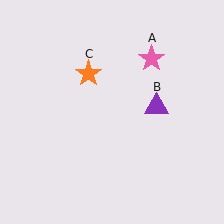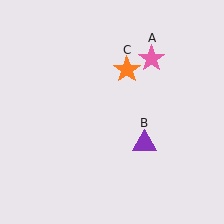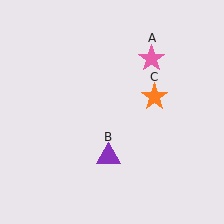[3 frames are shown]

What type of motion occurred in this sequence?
The purple triangle (object B), orange star (object C) rotated clockwise around the center of the scene.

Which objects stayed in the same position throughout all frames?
Pink star (object A) remained stationary.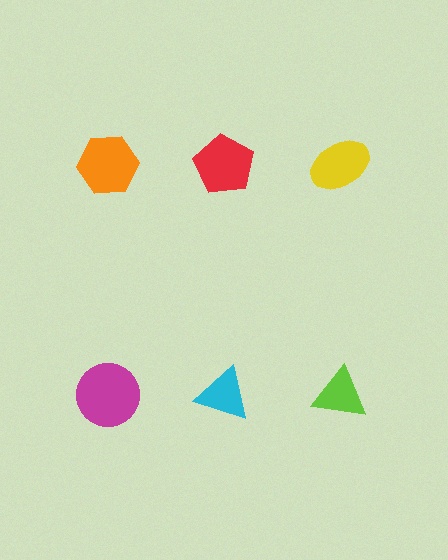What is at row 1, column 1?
An orange hexagon.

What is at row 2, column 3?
A lime triangle.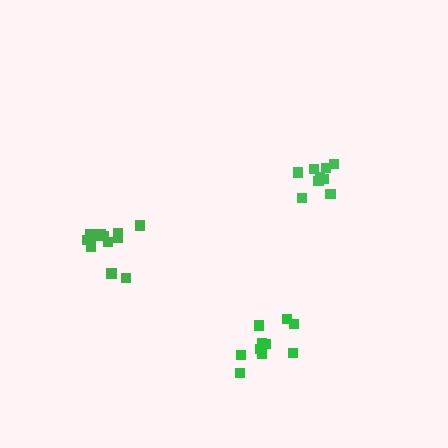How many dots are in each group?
Group 1: 9 dots, Group 2: 13 dots, Group 3: 10 dots (32 total).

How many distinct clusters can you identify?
There are 3 distinct clusters.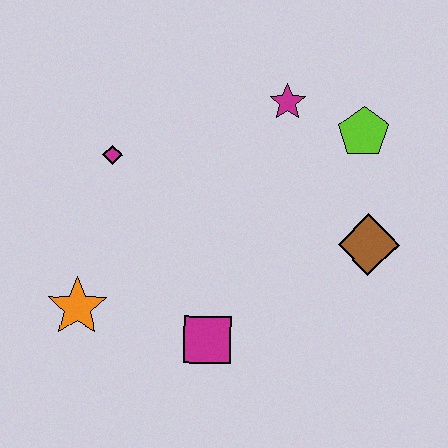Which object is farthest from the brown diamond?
The orange star is farthest from the brown diamond.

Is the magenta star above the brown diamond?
Yes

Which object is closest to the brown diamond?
The lime pentagon is closest to the brown diamond.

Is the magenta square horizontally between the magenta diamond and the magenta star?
Yes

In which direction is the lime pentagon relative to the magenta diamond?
The lime pentagon is to the right of the magenta diamond.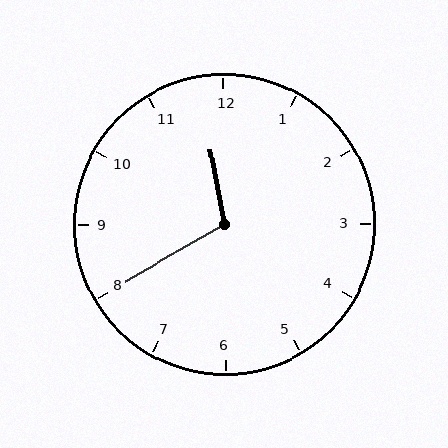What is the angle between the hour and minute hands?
Approximately 110 degrees.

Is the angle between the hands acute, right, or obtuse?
It is obtuse.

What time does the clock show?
11:40.